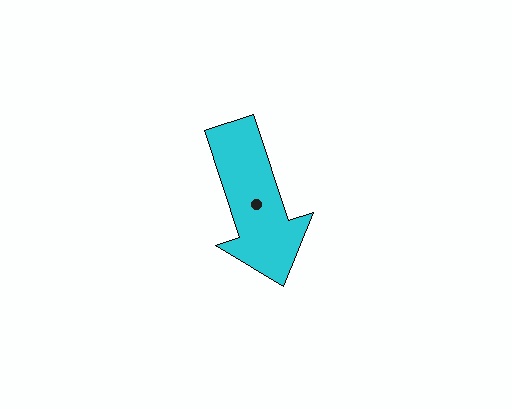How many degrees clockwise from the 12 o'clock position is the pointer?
Approximately 162 degrees.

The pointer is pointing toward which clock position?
Roughly 5 o'clock.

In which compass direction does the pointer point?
South.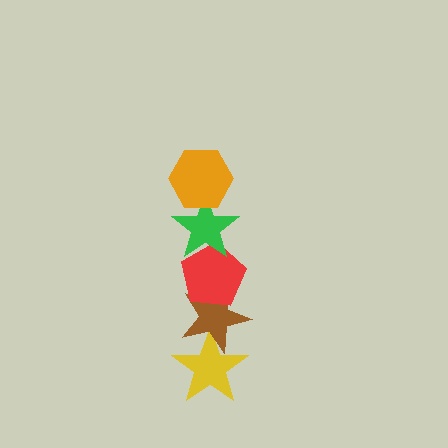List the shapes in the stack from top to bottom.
From top to bottom: the orange hexagon, the green star, the red pentagon, the brown star, the yellow star.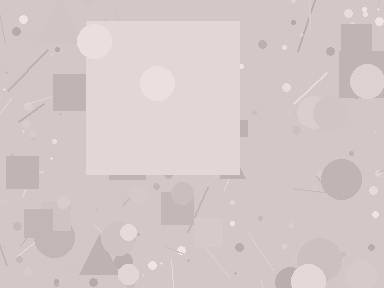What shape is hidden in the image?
A square is hidden in the image.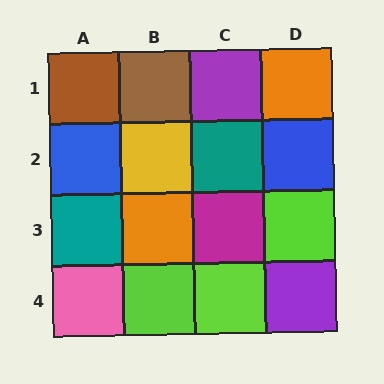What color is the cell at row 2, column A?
Blue.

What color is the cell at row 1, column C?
Purple.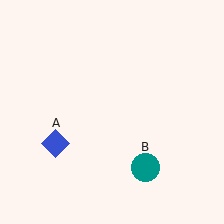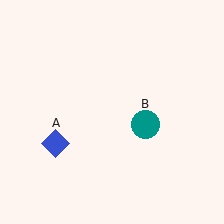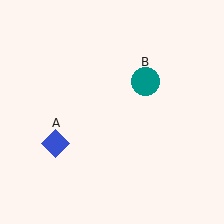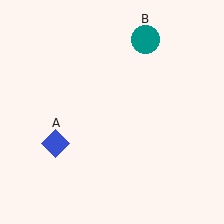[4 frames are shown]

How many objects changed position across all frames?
1 object changed position: teal circle (object B).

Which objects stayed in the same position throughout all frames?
Blue diamond (object A) remained stationary.